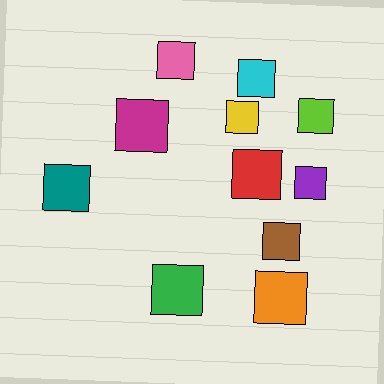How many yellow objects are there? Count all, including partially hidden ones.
There is 1 yellow object.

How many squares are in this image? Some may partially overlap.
There are 11 squares.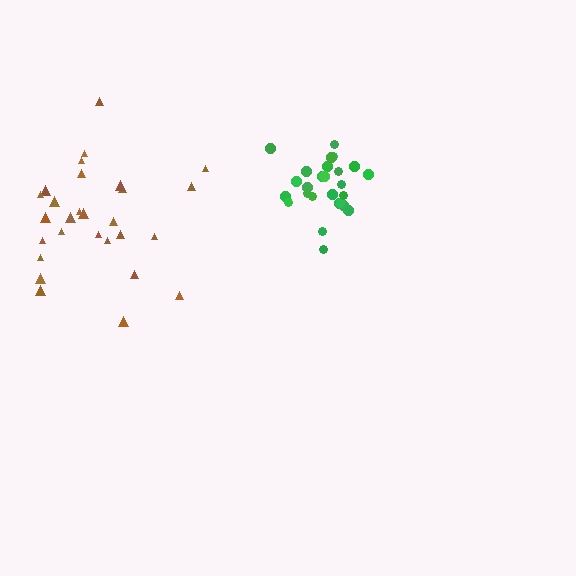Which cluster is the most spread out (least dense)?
Brown.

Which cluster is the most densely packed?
Green.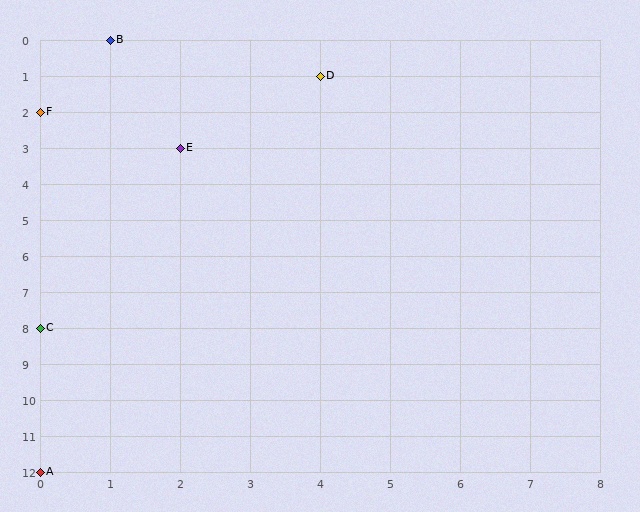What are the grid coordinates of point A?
Point A is at grid coordinates (0, 12).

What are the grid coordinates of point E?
Point E is at grid coordinates (2, 3).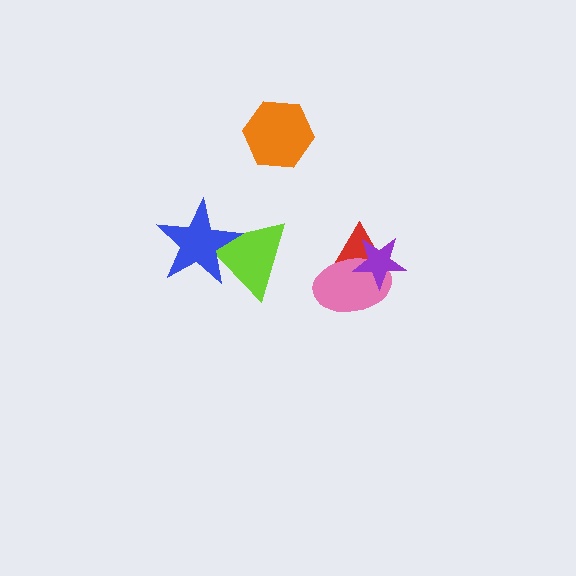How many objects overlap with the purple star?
2 objects overlap with the purple star.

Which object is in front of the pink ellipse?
The purple star is in front of the pink ellipse.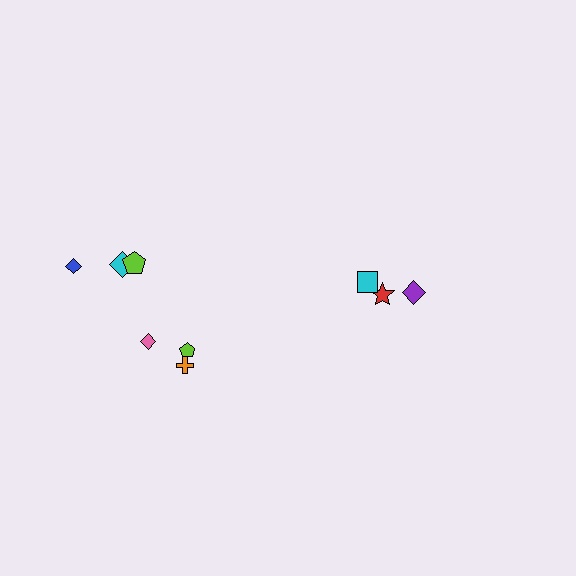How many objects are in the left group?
There are 6 objects.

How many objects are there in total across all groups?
There are 9 objects.